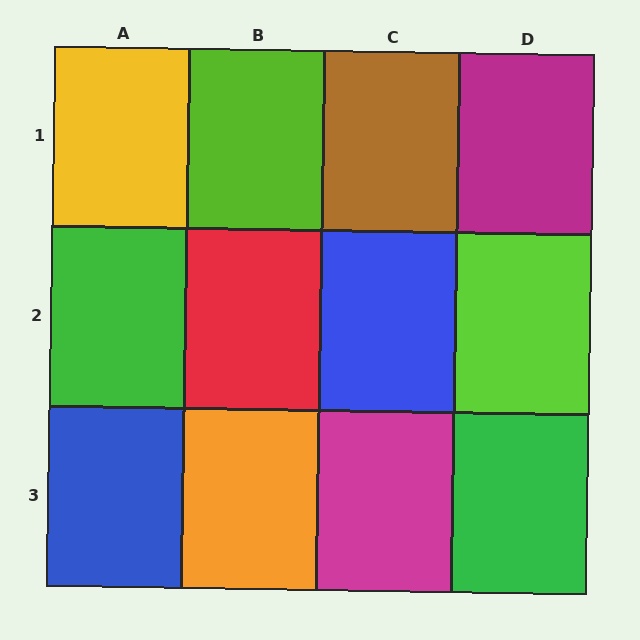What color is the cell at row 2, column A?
Green.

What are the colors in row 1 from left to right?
Yellow, lime, brown, magenta.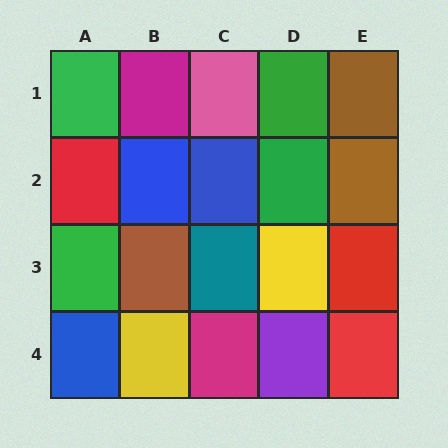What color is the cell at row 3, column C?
Teal.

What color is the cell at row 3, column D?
Yellow.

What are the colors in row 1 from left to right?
Green, magenta, pink, green, brown.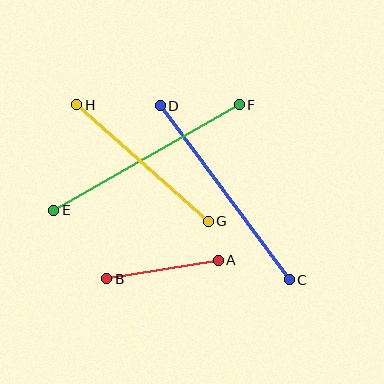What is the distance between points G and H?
The distance is approximately 175 pixels.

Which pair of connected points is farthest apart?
Points C and D are farthest apart.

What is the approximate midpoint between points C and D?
The midpoint is at approximately (225, 193) pixels.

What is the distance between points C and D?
The distance is approximately 217 pixels.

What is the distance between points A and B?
The distance is approximately 113 pixels.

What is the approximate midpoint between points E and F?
The midpoint is at approximately (146, 158) pixels.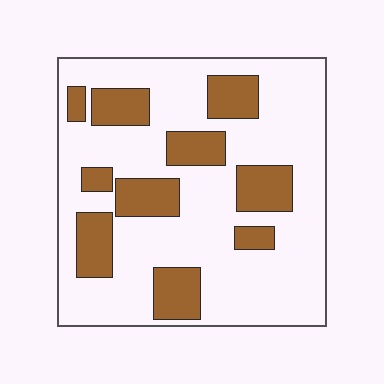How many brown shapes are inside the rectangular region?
10.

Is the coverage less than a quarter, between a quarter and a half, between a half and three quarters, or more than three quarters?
Between a quarter and a half.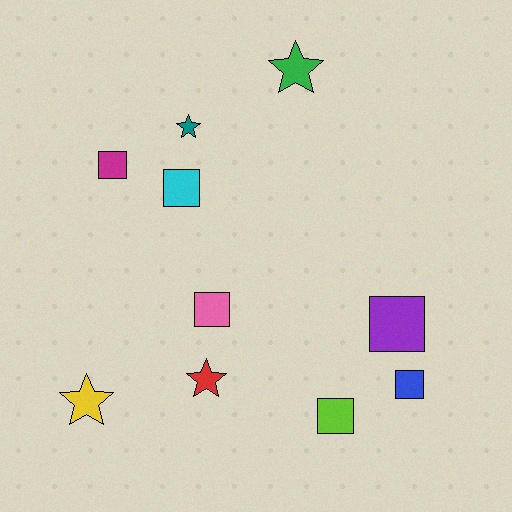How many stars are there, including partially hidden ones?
There are 4 stars.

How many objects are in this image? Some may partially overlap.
There are 10 objects.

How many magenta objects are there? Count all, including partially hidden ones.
There is 1 magenta object.